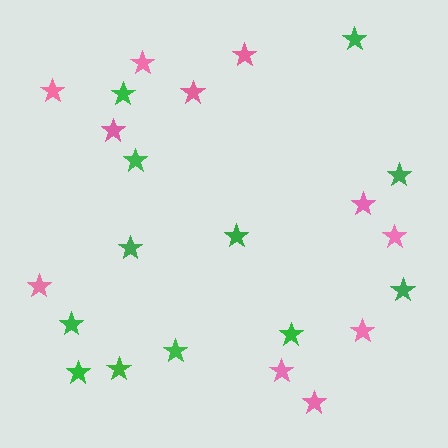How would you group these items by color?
There are 2 groups: one group of pink stars (11) and one group of green stars (12).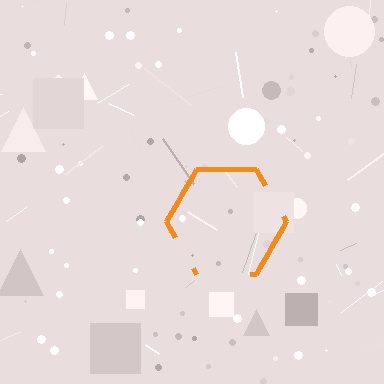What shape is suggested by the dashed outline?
The dashed outline suggests a hexagon.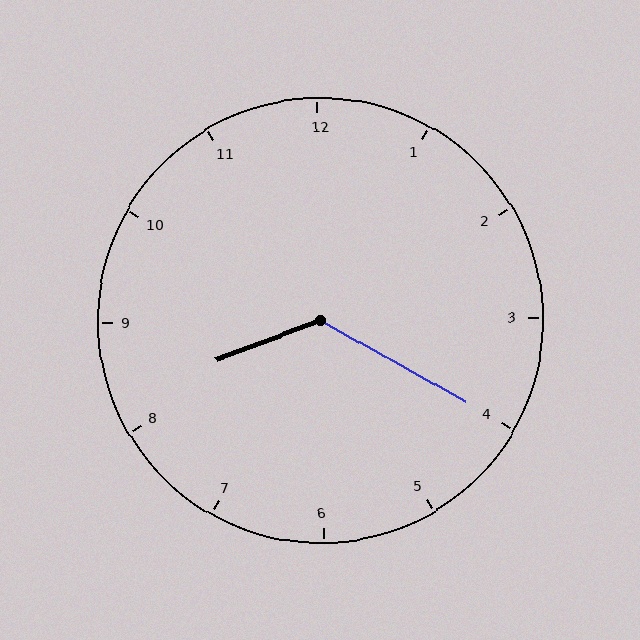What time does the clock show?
8:20.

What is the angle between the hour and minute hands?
Approximately 130 degrees.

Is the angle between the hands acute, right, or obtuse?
It is obtuse.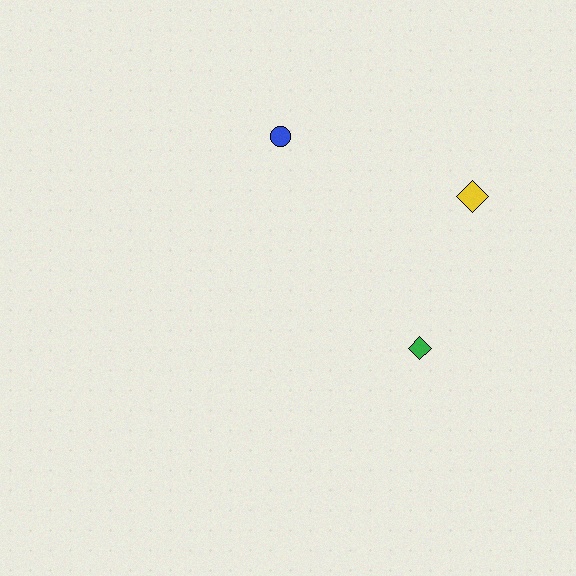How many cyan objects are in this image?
There are no cyan objects.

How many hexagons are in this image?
There are no hexagons.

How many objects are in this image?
There are 3 objects.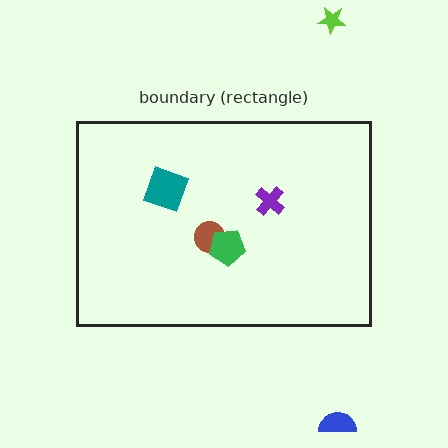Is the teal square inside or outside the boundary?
Inside.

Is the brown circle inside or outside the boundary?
Inside.